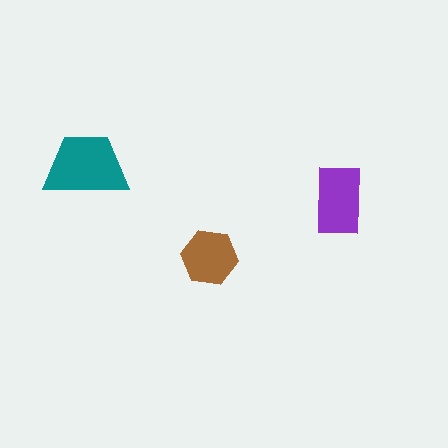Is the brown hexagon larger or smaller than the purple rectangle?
Smaller.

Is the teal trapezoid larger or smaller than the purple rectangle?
Larger.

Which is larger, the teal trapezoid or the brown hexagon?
The teal trapezoid.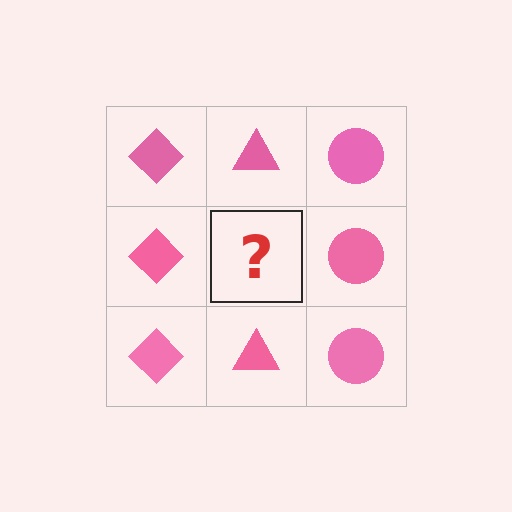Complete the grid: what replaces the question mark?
The question mark should be replaced with a pink triangle.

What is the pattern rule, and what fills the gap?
The rule is that each column has a consistent shape. The gap should be filled with a pink triangle.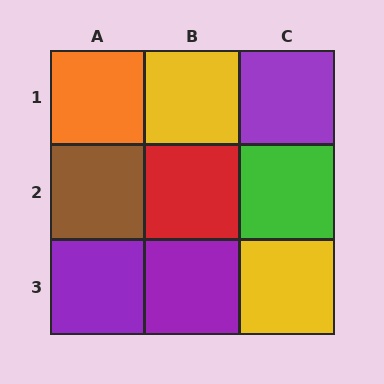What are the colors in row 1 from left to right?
Orange, yellow, purple.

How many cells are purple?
3 cells are purple.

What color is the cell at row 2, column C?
Green.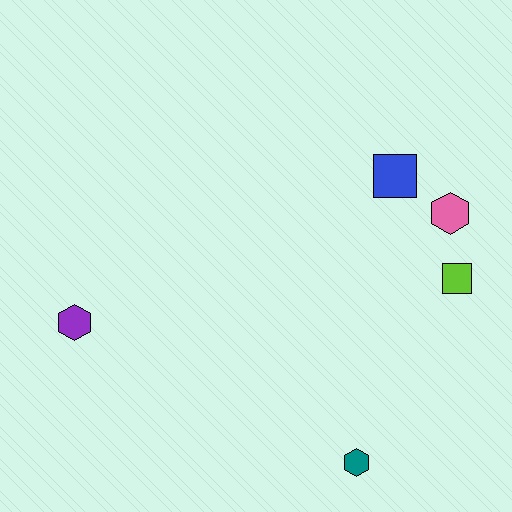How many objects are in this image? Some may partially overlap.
There are 5 objects.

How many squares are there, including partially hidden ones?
There are 2 squares.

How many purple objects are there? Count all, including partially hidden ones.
There is 1 purple object.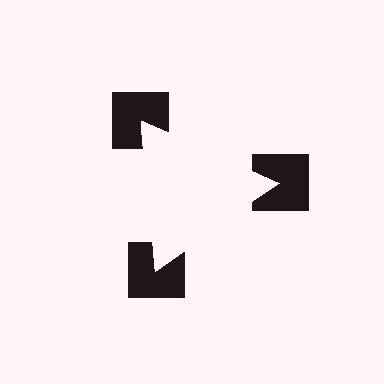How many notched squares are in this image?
There are 3 — one at each vertex of the illusory triangle.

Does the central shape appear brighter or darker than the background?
It typically appears slightly brighter than the background, even though no actual brightness change is drawn.